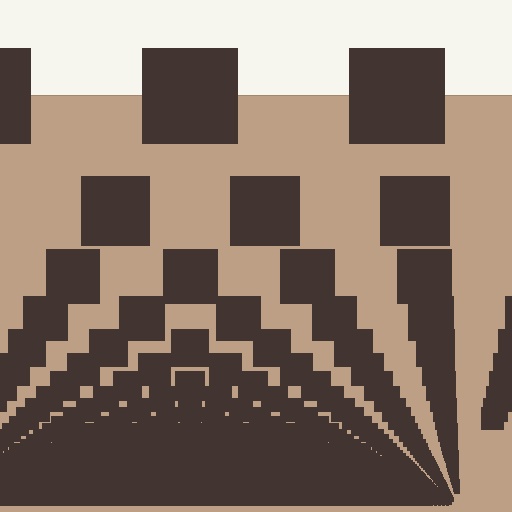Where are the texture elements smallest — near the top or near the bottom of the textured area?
Near the bottom.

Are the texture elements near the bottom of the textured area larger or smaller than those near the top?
Smaller. The gradient is inverted — elements near the bottom are smaller and denser.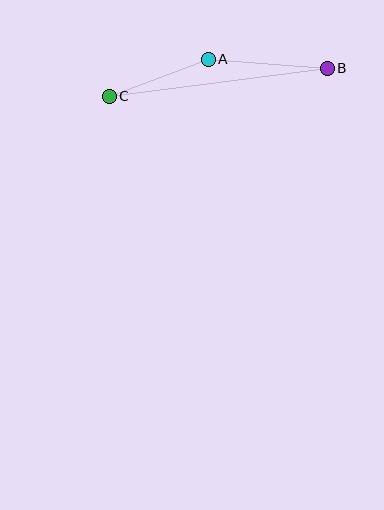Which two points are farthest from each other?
Points B and C are farthest from each other.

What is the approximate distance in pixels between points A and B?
The distance between A and B is approximately 119 pixels.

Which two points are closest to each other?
Points A and C are closest to each other.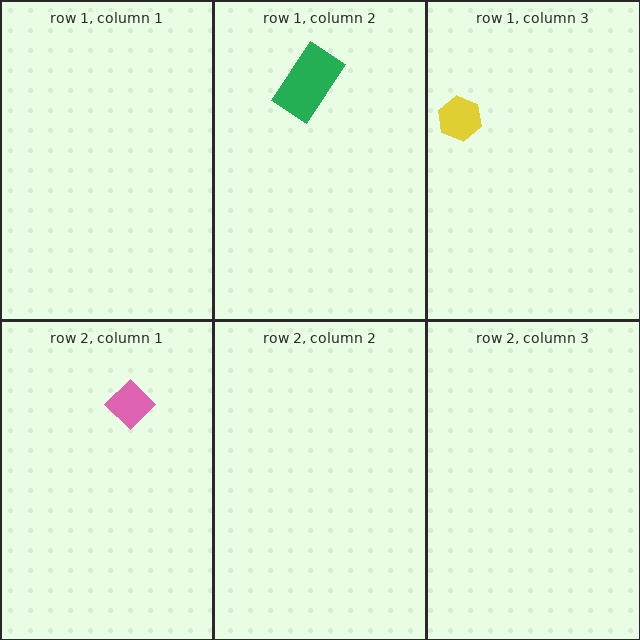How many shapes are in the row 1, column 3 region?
1.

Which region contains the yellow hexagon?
The row 1, column 3 region.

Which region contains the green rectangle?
The row 1, column 2 region.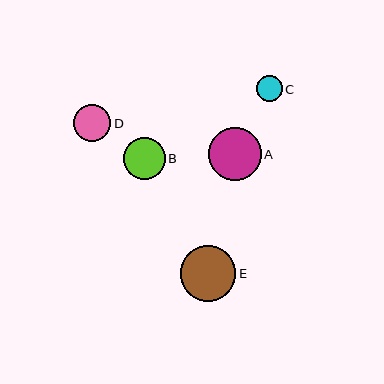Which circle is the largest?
Circle E is the largest with a size of approximately 55 pixels.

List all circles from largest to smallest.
From largest to smallest: E, A, B, D, C.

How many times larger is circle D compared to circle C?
Circle D is approximately 1.4 times the size of circle C.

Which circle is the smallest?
Circle C is the smallest with a size of approximately 26 pixels.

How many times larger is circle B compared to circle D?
Circle B is approximately 1.1 times the size of circle D.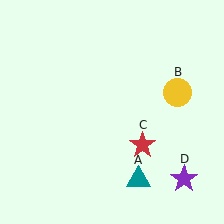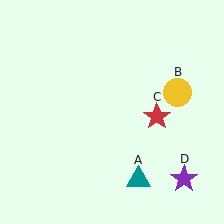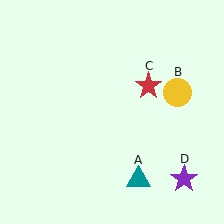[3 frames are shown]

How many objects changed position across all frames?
1 object changed position: red star (object C).